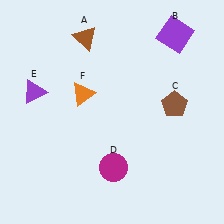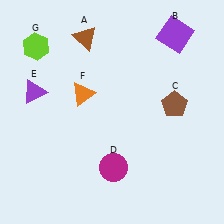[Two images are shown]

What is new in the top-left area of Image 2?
A lime hexagon (G) was added in the top-left area of Image 2.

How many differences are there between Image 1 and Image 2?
There is 1 difference between the two images.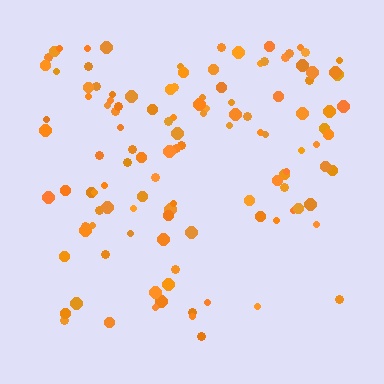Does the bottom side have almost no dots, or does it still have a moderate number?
Still a moderate number, just noticeably fewer than the top.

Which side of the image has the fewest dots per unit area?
The bottom.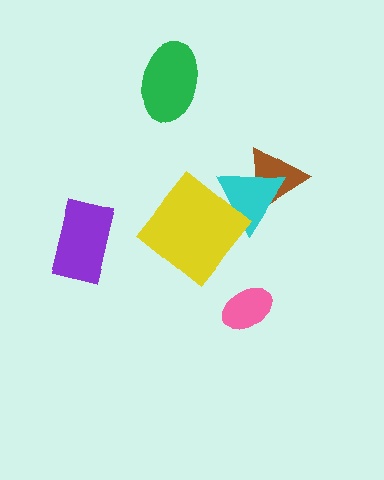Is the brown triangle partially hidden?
Yes, it is partially covered by another shape.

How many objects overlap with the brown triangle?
1 object overlaps with the brown triangle.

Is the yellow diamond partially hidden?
No, no other shape covers it.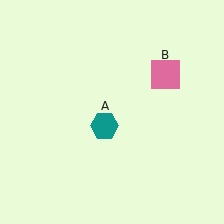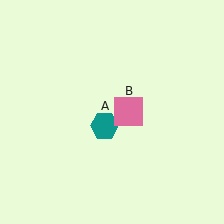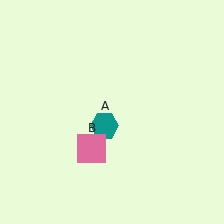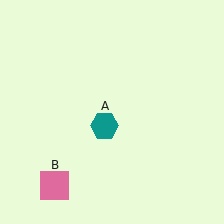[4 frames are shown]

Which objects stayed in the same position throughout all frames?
Teal hexagon (object A) remained stationary.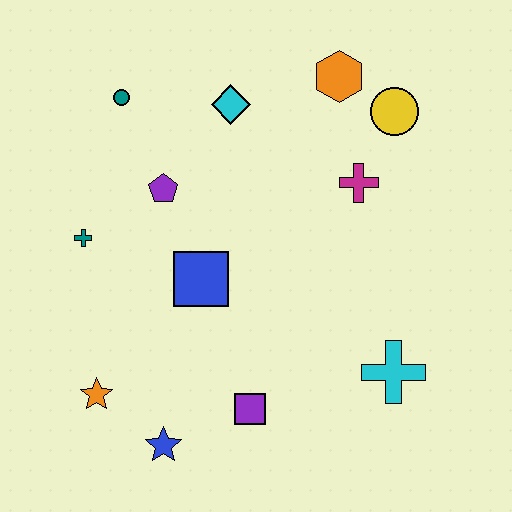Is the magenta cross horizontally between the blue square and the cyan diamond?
No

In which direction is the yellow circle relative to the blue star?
The yellow circle is above the blue star.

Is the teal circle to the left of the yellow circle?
Yes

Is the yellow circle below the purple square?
No